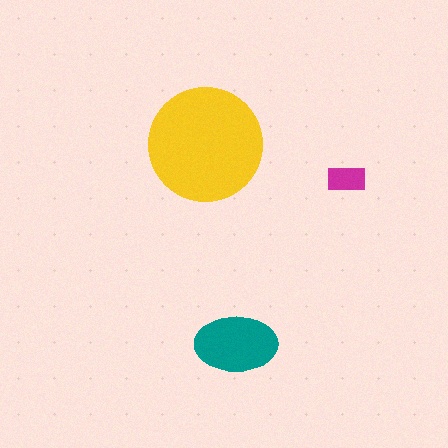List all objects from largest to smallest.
The yellow circle, the teal ellipse, the magenta rectangle.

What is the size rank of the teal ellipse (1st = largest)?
2nd.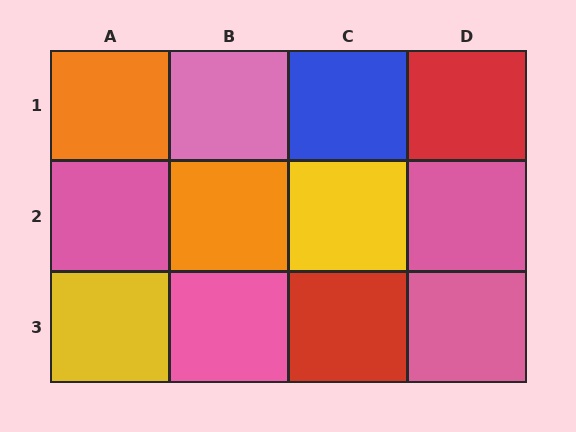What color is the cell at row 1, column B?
Pink.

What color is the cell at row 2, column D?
Pink.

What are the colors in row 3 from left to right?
Yellow, pink, red, pink.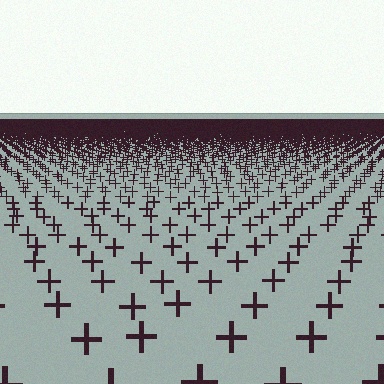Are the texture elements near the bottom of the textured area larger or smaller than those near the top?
Larger. Near the bottom, elements are closer to the viewer and appear at a bigger on-screen size.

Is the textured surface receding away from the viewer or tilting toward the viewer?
The surface is receding away from the viewer. Texture elements get smaller and denser toward the top.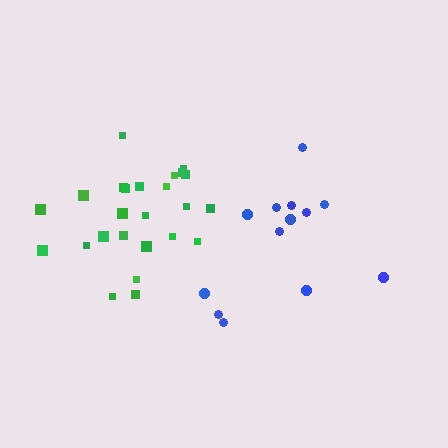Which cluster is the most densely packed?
Green.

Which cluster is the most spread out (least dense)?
Blue.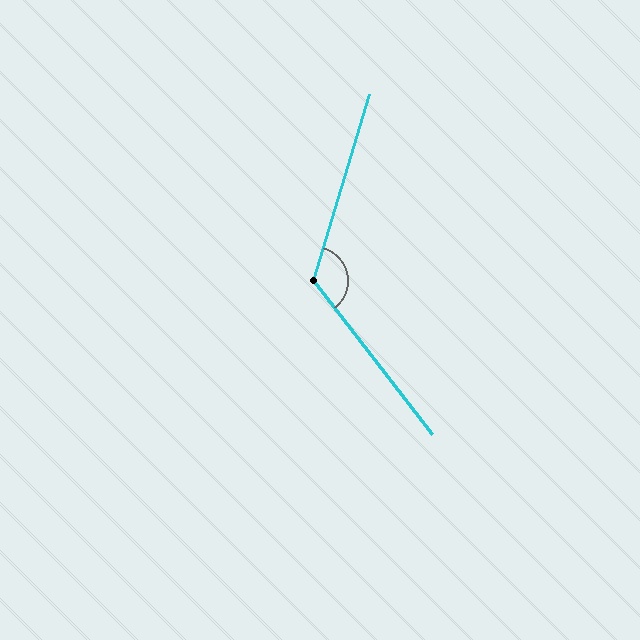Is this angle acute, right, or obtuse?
It is obtuse.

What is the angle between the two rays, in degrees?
Approximately 126 degrees.